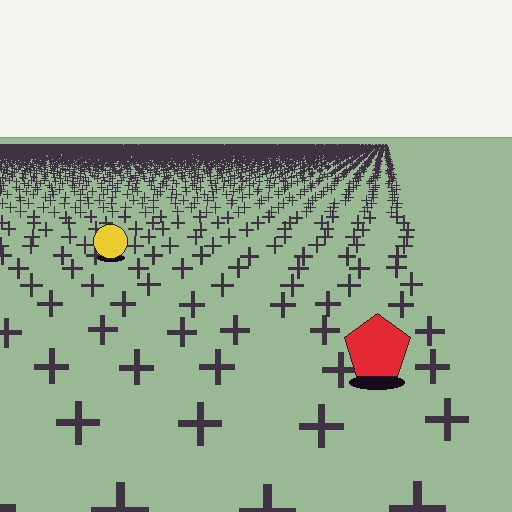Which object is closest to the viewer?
The red pentagon is closest. The texture marks near it are larger and more spread out.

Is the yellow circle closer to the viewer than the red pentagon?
No. The red pentagon is closer — you can tell from the texture gradient: the ground texture is coarser near it.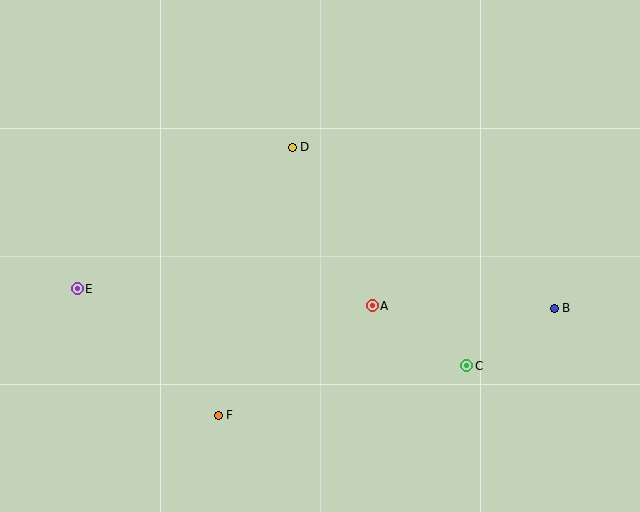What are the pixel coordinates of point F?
Point F is at (218, 415).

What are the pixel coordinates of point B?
Point B is at (554, 308).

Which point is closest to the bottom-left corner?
Point E is closest to the bottom-left corner.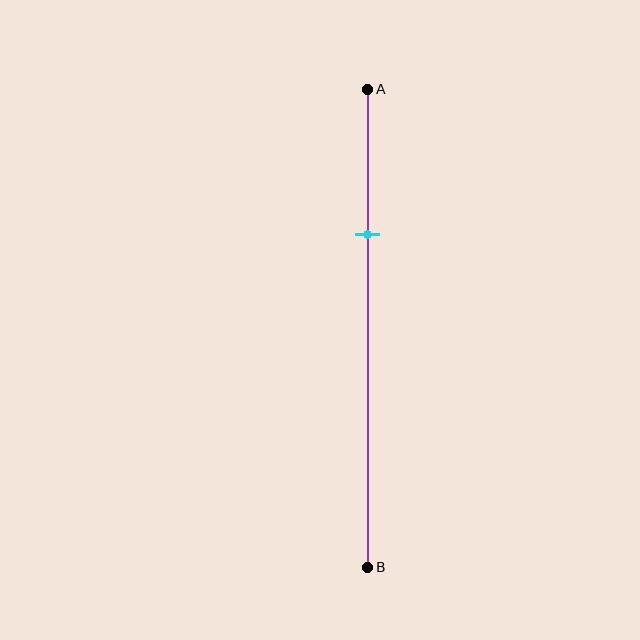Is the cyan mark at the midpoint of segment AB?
No, the mark is at about 30% from A, not at the 50% midpoint.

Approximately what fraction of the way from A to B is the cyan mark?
The cyan mark is approximately 30% of the way from A to B.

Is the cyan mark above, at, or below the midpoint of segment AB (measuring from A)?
The cyan mark is above the midpoint of segment AB.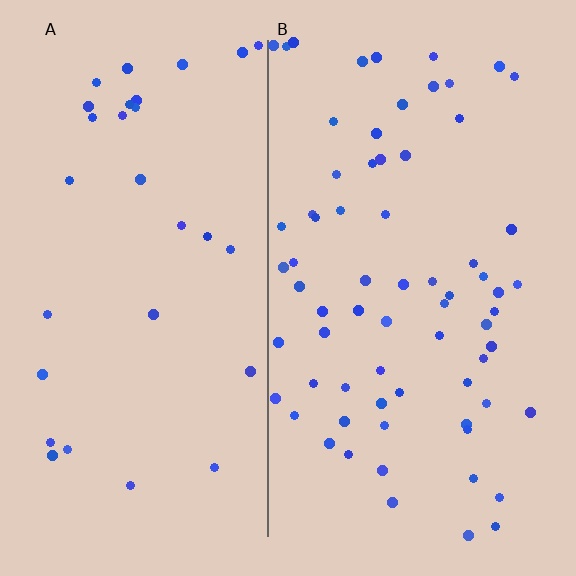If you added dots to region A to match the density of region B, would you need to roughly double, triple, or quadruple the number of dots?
Approximately double.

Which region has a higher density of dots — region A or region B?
B (the right).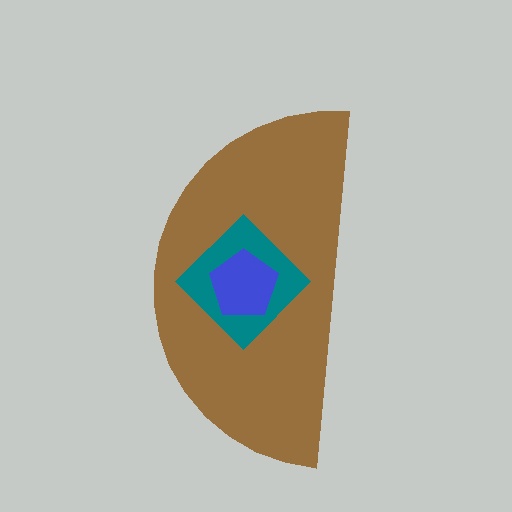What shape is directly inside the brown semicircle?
The teal diamond.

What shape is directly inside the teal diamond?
The blue pentagon.